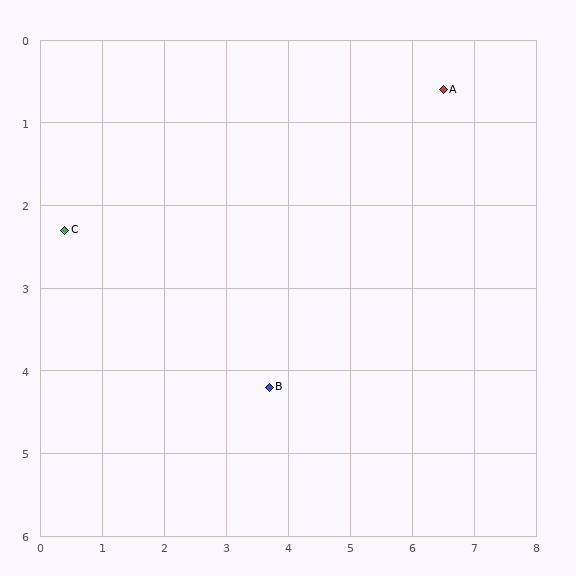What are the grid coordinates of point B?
Point B is at approximately (3.7, 4.2).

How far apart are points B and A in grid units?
Points B and A are about 4.6 grid units apart.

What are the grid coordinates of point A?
Point A is at approximately (6.5, 0.6).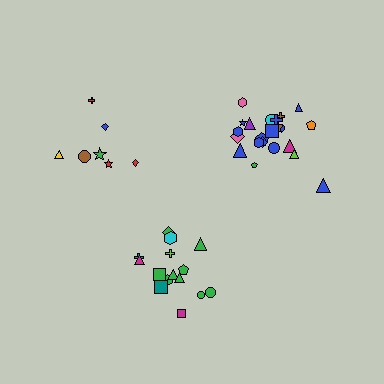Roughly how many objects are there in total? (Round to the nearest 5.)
Roughly 45 objects in total.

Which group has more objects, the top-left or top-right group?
The top-right group.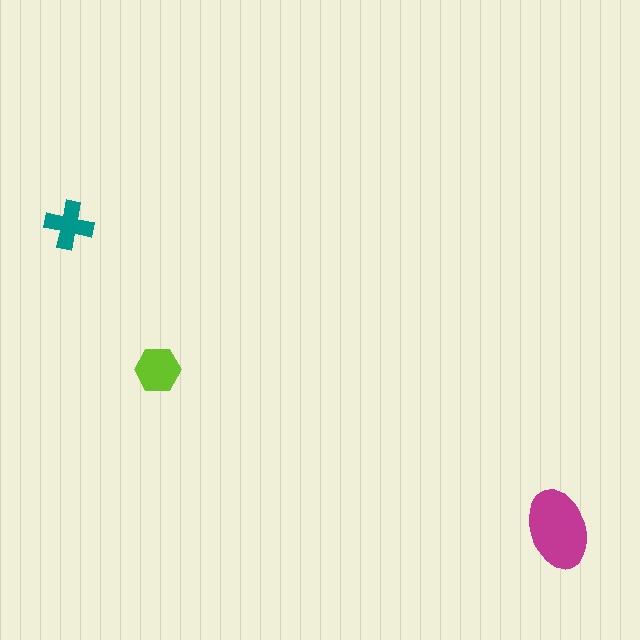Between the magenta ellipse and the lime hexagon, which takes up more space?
The magenta ellipse.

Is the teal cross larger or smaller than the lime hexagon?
Smaller.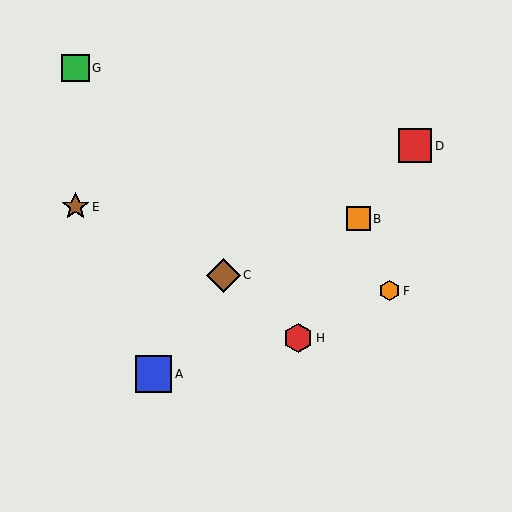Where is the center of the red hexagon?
The center of the red hexagon is at (298, 338).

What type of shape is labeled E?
Shape E is a brown star.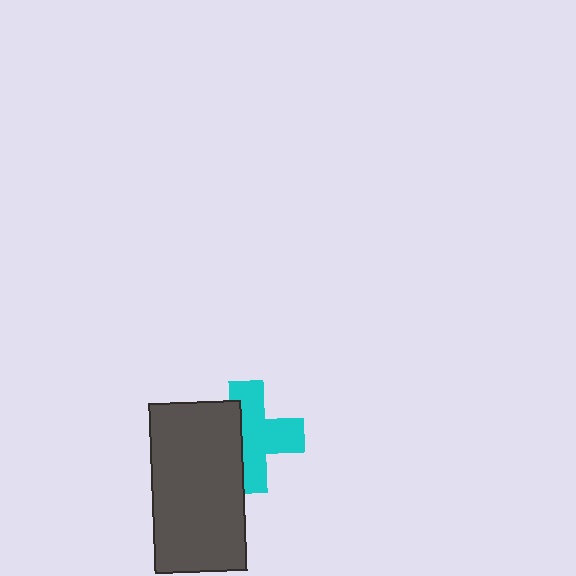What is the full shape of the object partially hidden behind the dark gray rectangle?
The partially hidden object is a cyan cross.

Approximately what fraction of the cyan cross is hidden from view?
Roughly 38% of the cyan cross is hidden behind the dark gray rectangle.